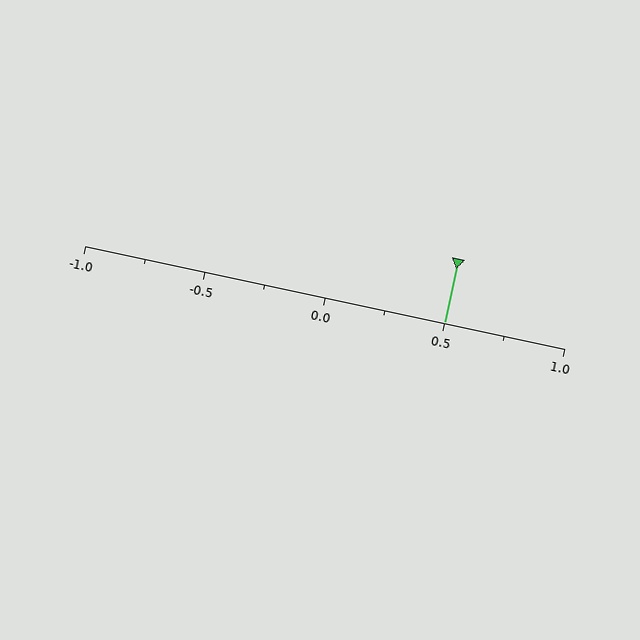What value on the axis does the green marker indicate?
The marker indicates approximately 0.5.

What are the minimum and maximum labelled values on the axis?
The axis runs from -1.0 to 1.0.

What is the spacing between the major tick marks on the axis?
The major ticks are spaced 0.5 apart.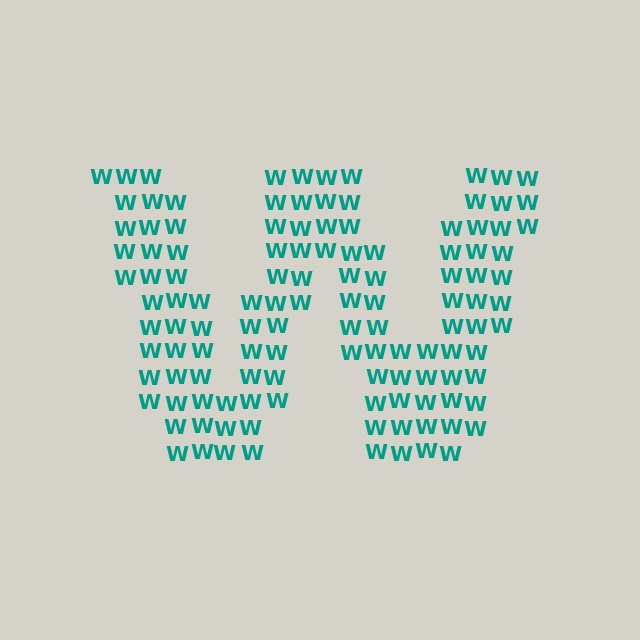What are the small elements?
The small elements are letter W's.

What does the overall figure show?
The overall figure shows the letter W.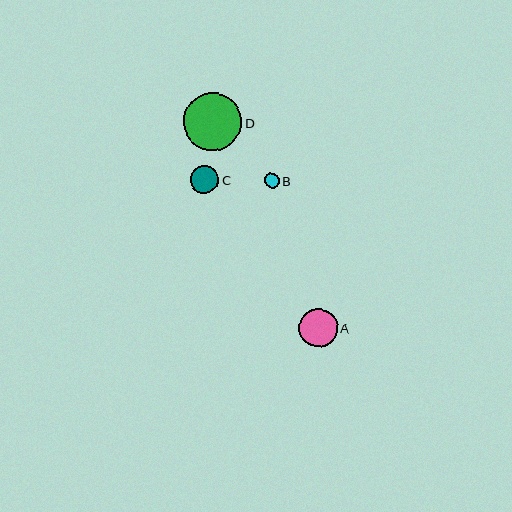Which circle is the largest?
Circle D is the largest with a size of approximately 58 pixels.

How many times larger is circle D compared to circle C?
Circle D is approximately 2.1 times the size of circle C.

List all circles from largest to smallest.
From largest to smallest: D, A, C, B.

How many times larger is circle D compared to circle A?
Circle D is approximately 1.5 times the size of circle A.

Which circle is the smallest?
Circle B is the smallest with a size of approximately 15 pixels.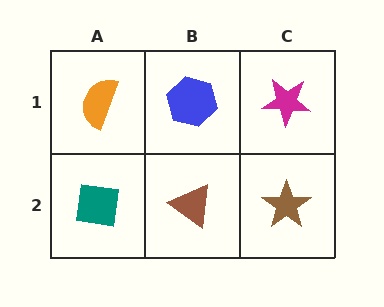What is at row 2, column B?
A brown triangle.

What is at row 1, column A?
An orange semicircle.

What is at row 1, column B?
A blue hexagon.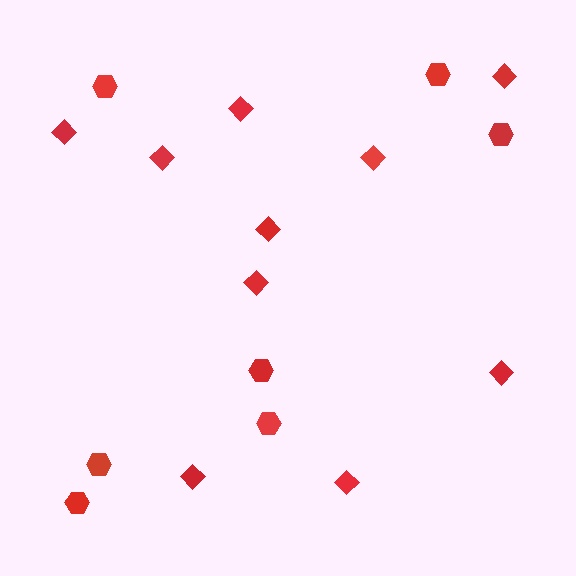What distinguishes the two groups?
There are 2 groups: one group of hexagons (7) and one group of diamonds (10).